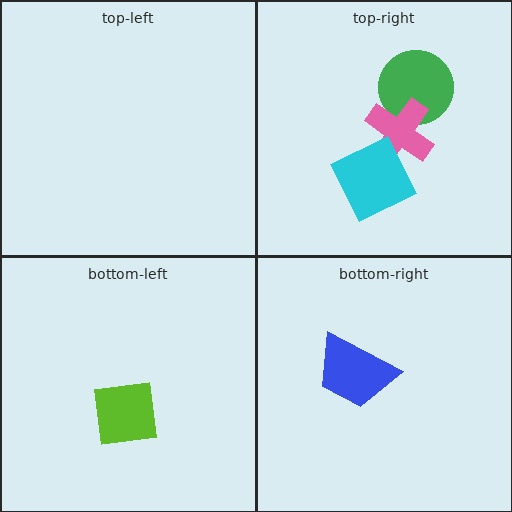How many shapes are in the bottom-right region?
1.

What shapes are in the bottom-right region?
The blue trapezoid.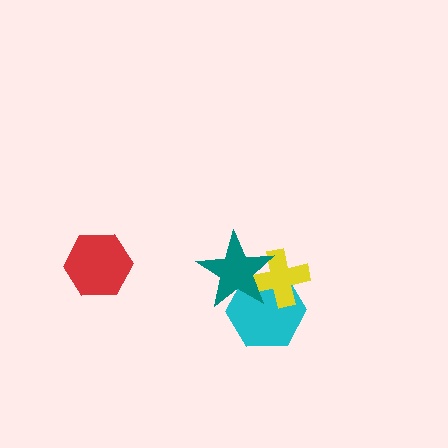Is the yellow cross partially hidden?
Yes, it is partially covered by another shape.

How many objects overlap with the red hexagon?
0 objects overlap with the red hexagon.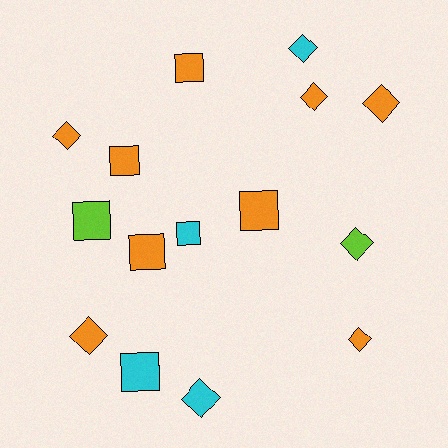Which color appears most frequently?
Orange, with 9 objects.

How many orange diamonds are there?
There are 5 orange diamonds.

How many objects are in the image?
There are 15 objects.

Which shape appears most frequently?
Diamond, with 8 objects.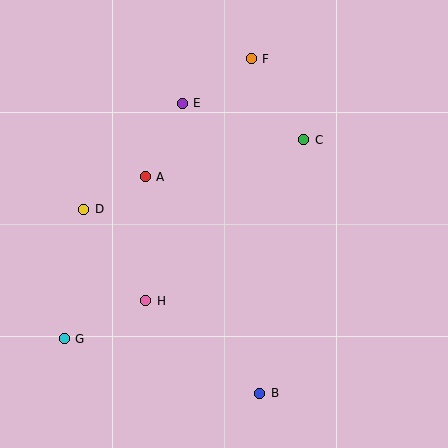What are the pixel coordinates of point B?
Point B is at (260, 393).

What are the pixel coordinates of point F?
Point F is at (251, 59).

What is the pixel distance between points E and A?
The distance between E and A is 83 pixels.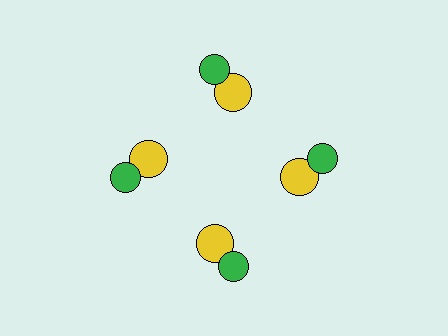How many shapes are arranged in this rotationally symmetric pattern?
There are 8 shapes, arranged in 4 groups of 2.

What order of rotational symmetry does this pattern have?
This pattern has 4-fold rotational symmetry.